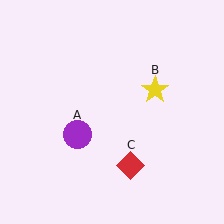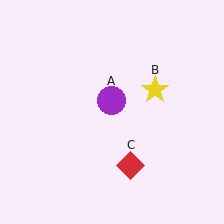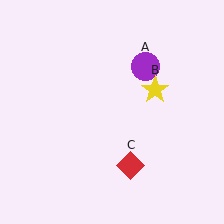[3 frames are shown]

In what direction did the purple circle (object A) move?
The purple circle (object A) moved up and to the right.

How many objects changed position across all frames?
1 object changed position: purple circle (object A).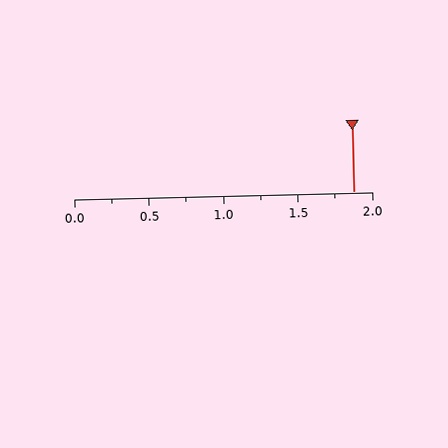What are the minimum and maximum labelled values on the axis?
The axis runs from 0.0 to 2.0.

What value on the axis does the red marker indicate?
The marker indicates approximately 1.88.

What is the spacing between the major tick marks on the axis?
The major ticks are spaced 0.5 apart.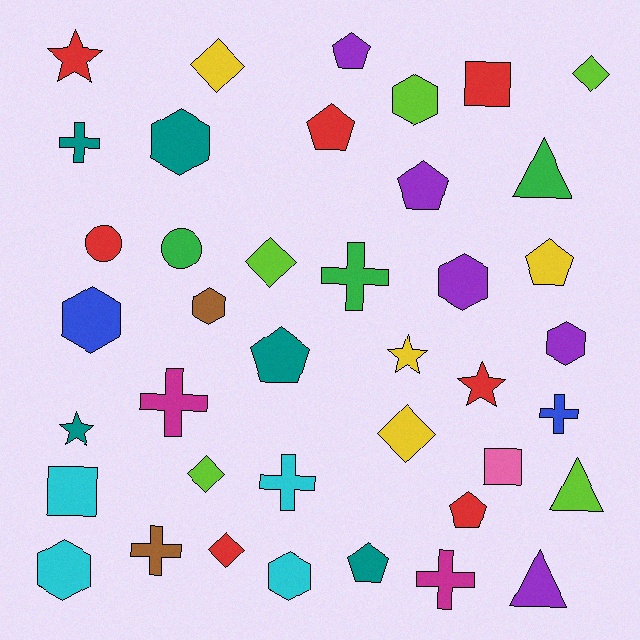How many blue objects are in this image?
There are 2 blue objects.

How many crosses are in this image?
There are 7 crosses.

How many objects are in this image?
There are 40 objects.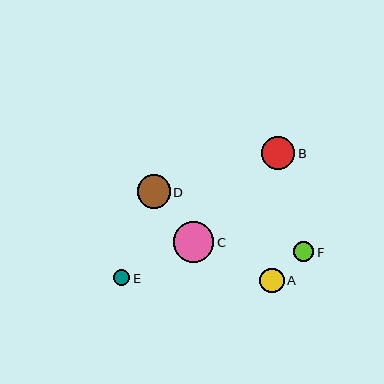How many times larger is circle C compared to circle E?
Circle C is approximately 2.5 times the size of circle E.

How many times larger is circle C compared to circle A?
Circle C is approximately 1.7 times the size of circle A.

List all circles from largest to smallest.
From largest to smallest: C, D, B, A, F, E.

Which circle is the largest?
Circle C is the largest with a size of approximately 41 pixels.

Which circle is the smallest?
Circle E is the smallest with a size of approximately 17 pixels.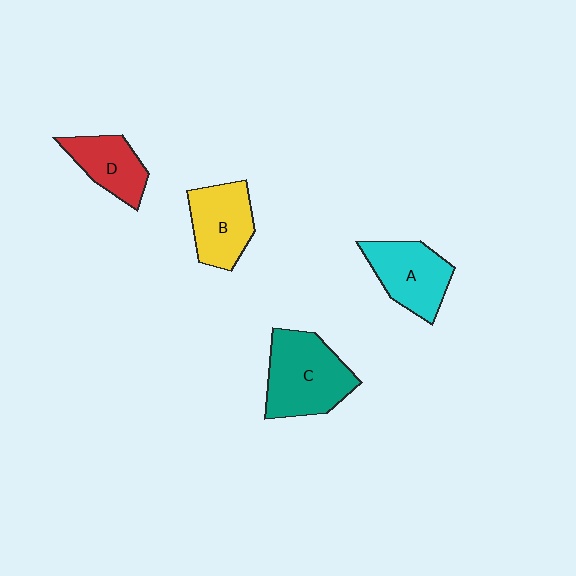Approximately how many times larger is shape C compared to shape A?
Approximately 1.3 times.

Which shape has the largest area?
Shape C (teal).